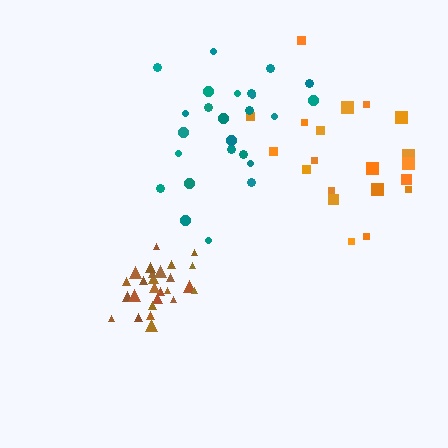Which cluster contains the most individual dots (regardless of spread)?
Brown (26).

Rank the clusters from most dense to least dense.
brown, teal, orange.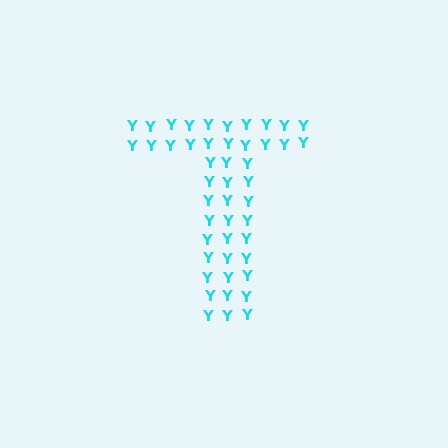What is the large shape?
The large shape is the letter T.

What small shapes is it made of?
It is made of small letter Y's.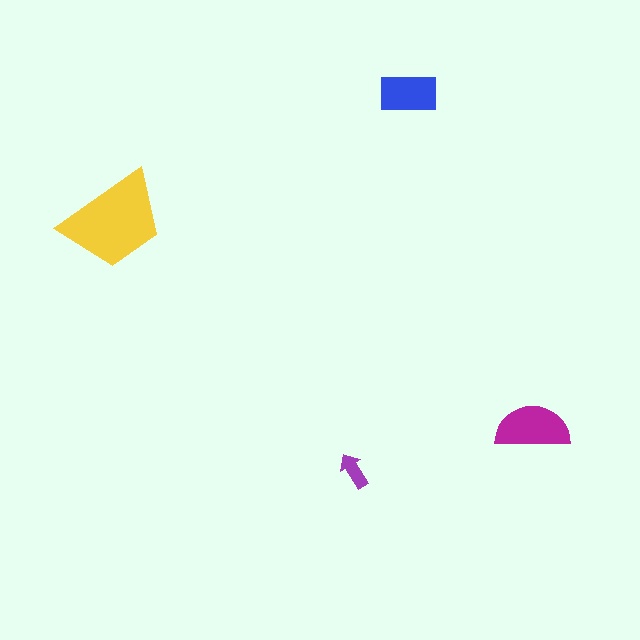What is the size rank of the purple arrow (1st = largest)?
4th.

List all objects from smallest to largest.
The purple arrow, the blue rectangle, the magenta semicircle, the yellow trapezoid.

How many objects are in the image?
There are 4 objects in the image.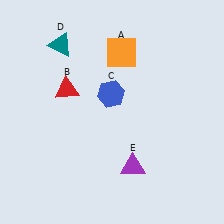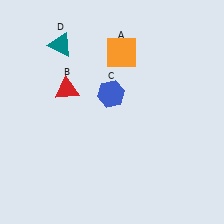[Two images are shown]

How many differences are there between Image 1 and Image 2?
There is 1 difference between the two images.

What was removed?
The purple triangle (E) was removed in Image 2.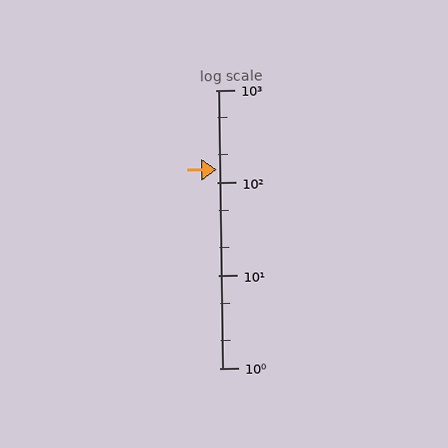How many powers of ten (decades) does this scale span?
The scale spans 3 decades, from 1 to 1000.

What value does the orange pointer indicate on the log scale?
The pointer indicates approximately 140.